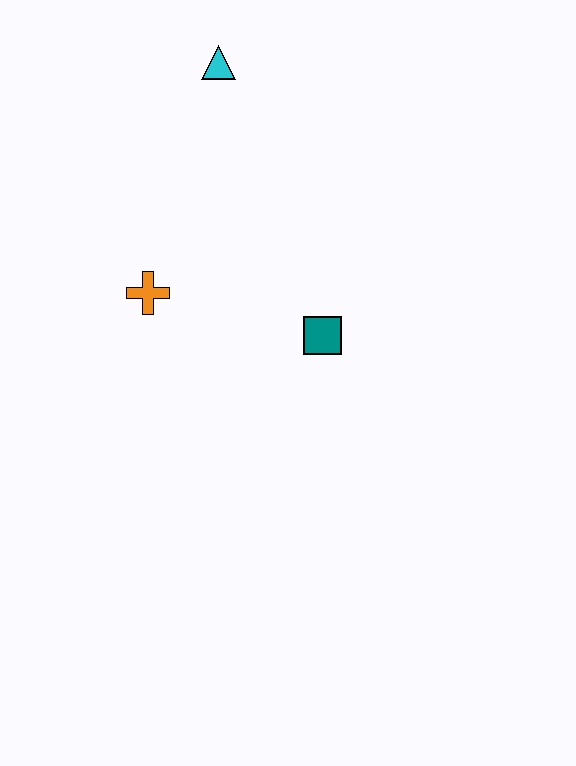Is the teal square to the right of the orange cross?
Yes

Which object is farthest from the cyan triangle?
The teal square is farthest from the cyan triangle.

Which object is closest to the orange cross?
The teal square is closest to the orange cross.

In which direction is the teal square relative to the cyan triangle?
The teal square is below the cyan triangle.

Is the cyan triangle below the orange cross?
No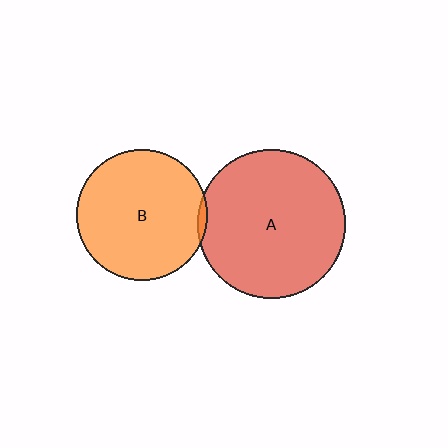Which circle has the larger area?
Circle A (red).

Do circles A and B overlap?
Yes.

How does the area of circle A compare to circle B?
Approximately 1.3 times.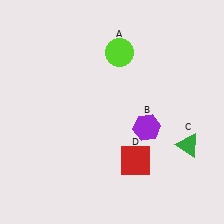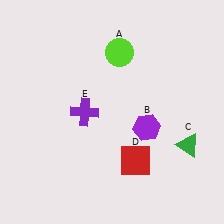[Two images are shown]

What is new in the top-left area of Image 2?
A purple cross (E) was added in the top-left area of Image 2.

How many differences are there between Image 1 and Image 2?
There is 1 difference between the two images.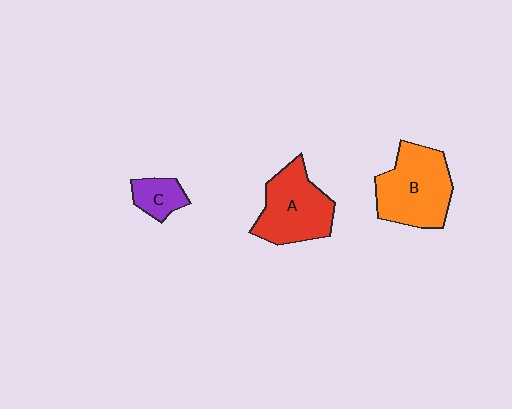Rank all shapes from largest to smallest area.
From largest to smallest: B (orange), A (red), C (purple).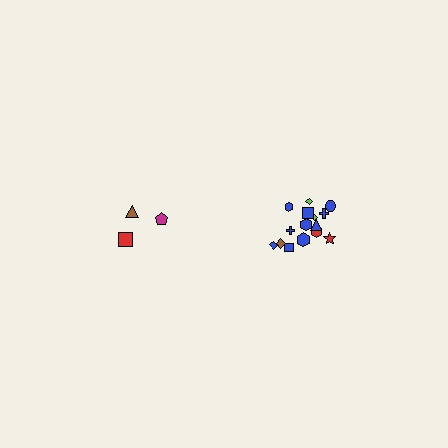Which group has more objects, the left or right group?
The right group.